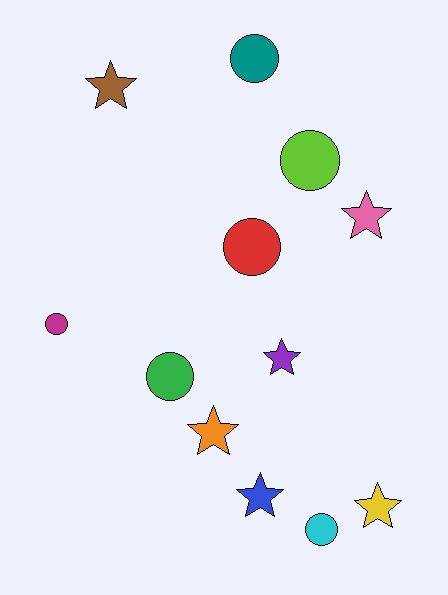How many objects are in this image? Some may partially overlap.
There are 12 objects.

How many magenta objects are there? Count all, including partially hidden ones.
There is 1 magenta object.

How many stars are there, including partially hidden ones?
There are 6 stars.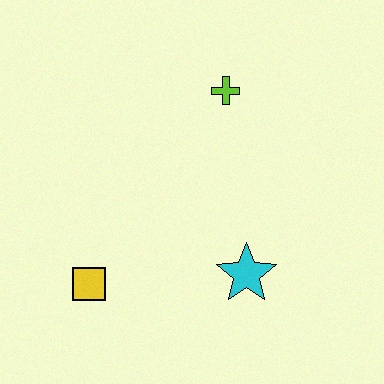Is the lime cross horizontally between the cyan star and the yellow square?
Yes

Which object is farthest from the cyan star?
The lime cross is farthest from the cyan star.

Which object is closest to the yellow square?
The cyan star is closest to the yellow square.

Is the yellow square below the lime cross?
Yes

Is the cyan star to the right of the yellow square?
Yes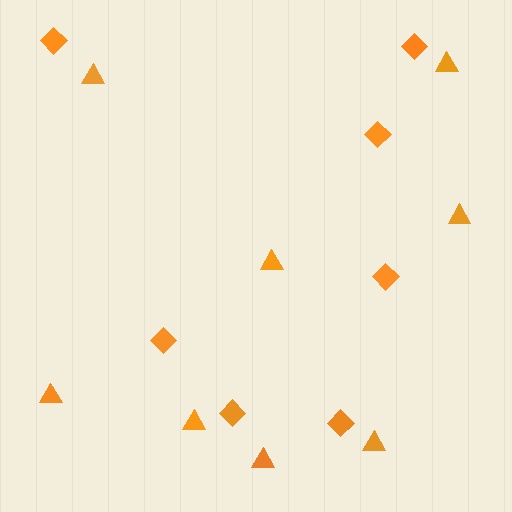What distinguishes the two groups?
There are 2 groups: one group of triangles (8) and one group of diamonds (7).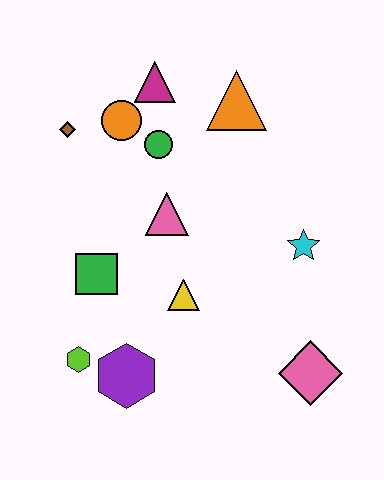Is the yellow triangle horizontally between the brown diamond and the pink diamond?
Yes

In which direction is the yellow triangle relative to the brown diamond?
The yellow triangle is below the brown diamond.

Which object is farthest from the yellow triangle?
The magenta triangle is farthest from the yellow triangle.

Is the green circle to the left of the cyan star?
Yes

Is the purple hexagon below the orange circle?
Yes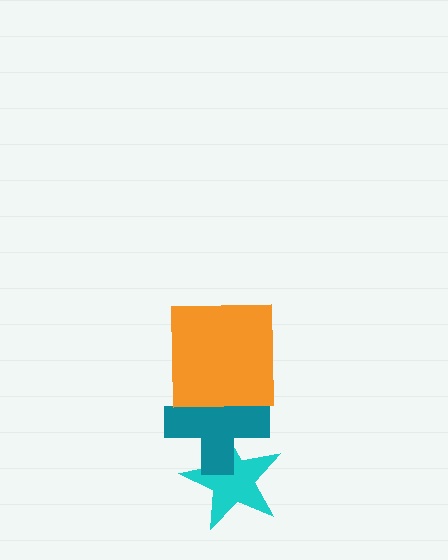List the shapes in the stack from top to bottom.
From top to bottom: the orange square, the teal cross, the cyan star.